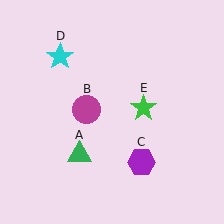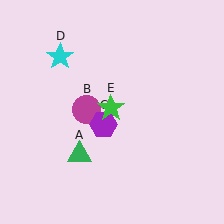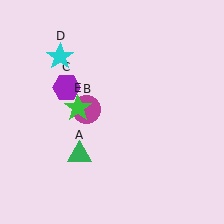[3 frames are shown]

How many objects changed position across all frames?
2 objects changed position: purple hexagon (object C), green star (object E).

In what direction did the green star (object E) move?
The green star (object E) moved left.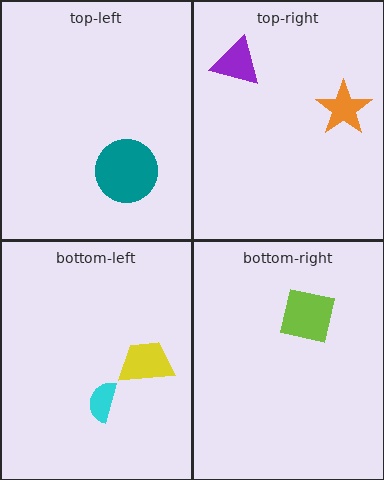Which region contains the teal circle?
The top-left region.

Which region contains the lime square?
The bottom-right region.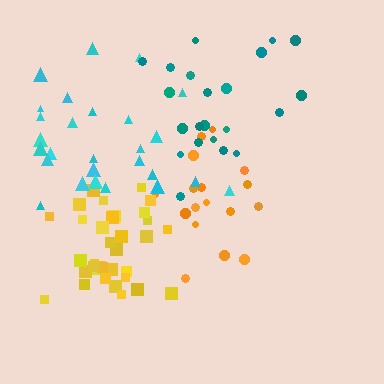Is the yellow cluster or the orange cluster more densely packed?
Yellow.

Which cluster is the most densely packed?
Yellow.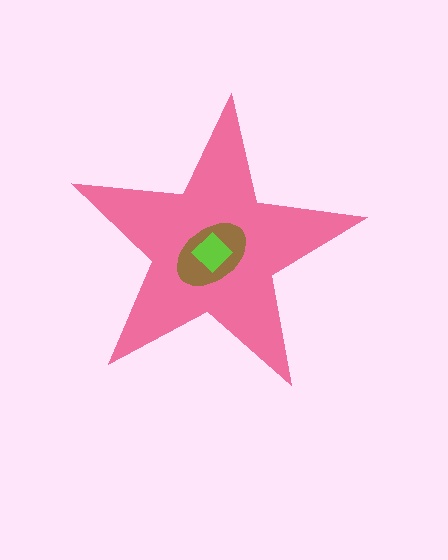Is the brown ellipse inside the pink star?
Yes.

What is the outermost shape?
The pink star.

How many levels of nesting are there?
3.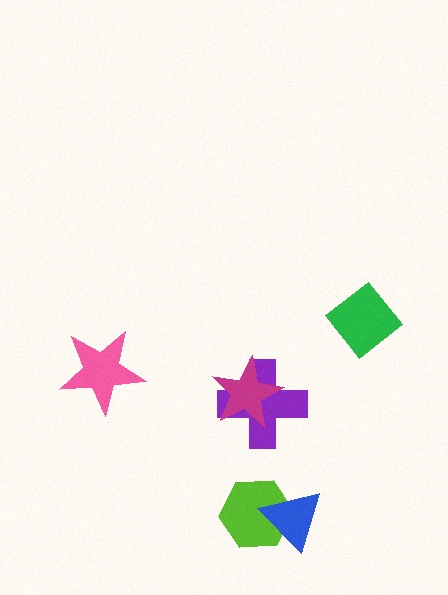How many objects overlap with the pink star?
0 objects overlap with the pink star.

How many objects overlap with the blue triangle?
1 object overlaps with the blue triangle.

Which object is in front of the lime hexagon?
The blue triangle is in front of the lime hexagon.